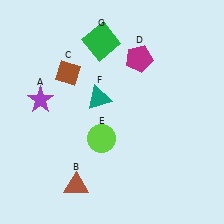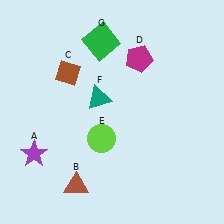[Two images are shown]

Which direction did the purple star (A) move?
The purple star (A) moved down.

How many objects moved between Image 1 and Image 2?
1 object moved between the two images.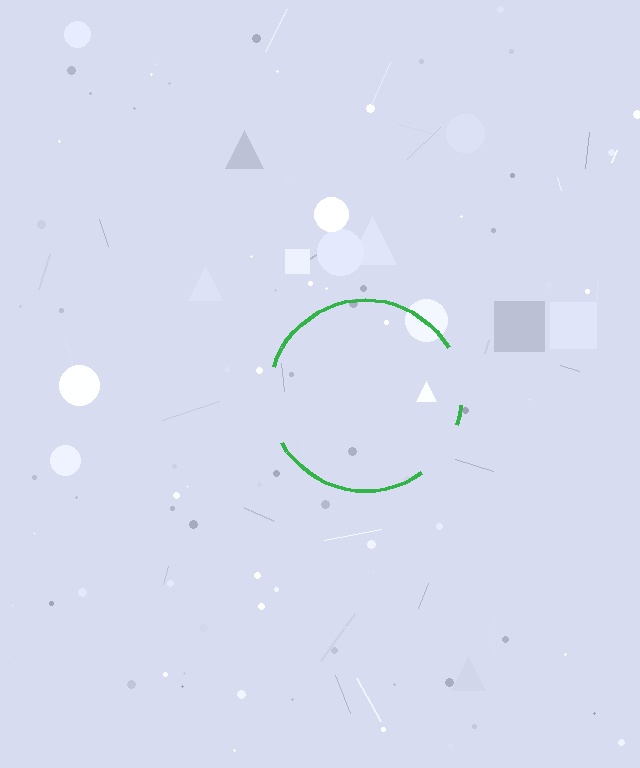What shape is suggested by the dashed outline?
The dashed outline suggests a circle.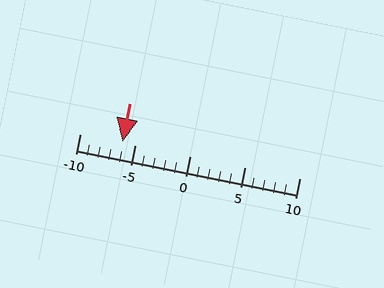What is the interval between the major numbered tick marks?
The major tick marks are spaced 5 units apart.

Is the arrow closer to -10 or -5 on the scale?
The arrow is closer to -5.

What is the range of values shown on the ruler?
The ruler shows values from -10 to 10.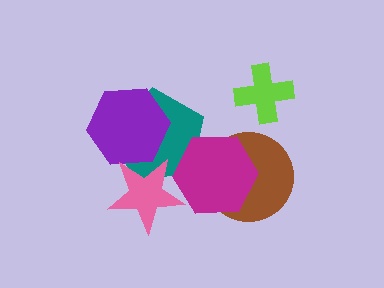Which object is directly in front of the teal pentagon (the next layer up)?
The purple hexagon is directly in front of the teal pentagon.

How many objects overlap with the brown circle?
1 object overlaps with the brown circle.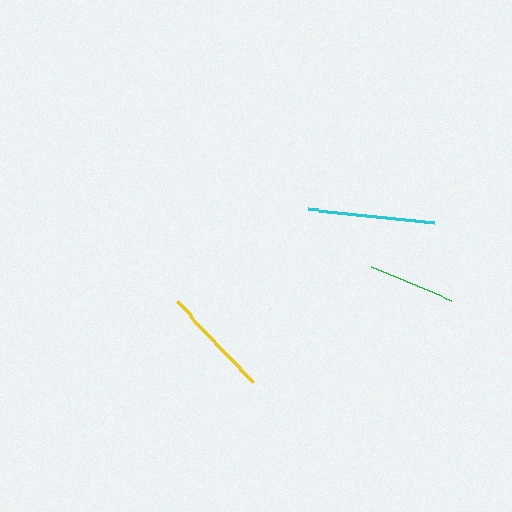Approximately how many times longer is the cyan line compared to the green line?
The cyan line is approximately 1.4 times the length of the green line.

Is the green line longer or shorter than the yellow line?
The yellow line is longer than the green line.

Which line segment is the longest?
The cyan line is the longest at approximately 126 pixels.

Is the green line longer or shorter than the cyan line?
The cyan line is longer than the green line.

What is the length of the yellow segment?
The yellow segment is approximately 111 pixels long.